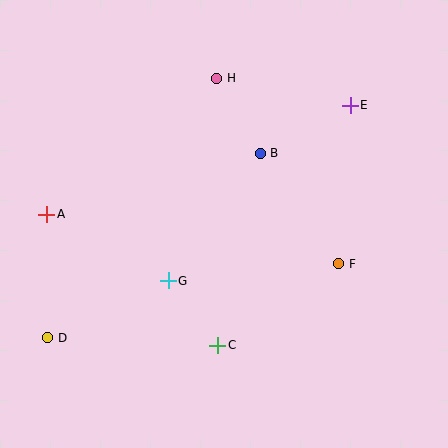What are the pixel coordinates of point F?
Point F is at (339, 264).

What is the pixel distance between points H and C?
The distance between H and C is 267 pixels.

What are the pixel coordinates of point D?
Point D is at (48, 338).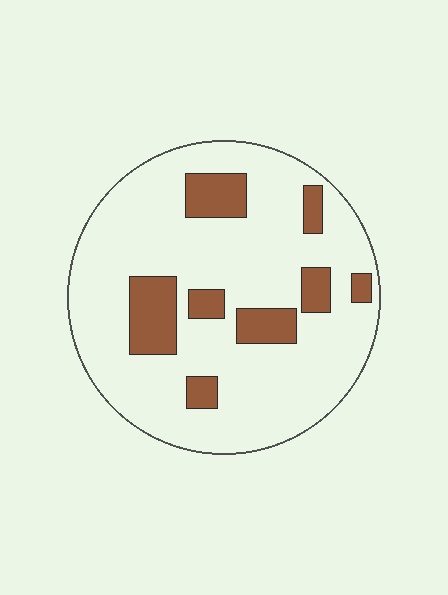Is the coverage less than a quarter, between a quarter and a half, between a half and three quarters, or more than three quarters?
Less than a quarter.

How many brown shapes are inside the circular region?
8.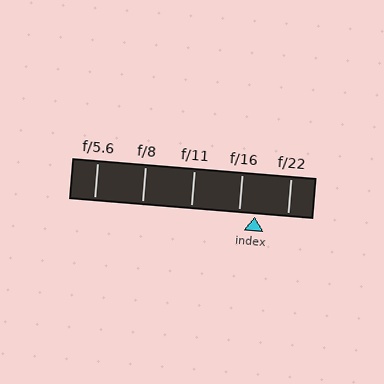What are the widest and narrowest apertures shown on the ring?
The widest aperture shown is f/5.6 and the narrowest is f/22.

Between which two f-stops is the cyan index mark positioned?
The index mark is between f/16 and f/22.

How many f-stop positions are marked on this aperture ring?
There are 5 f-stop positions marked.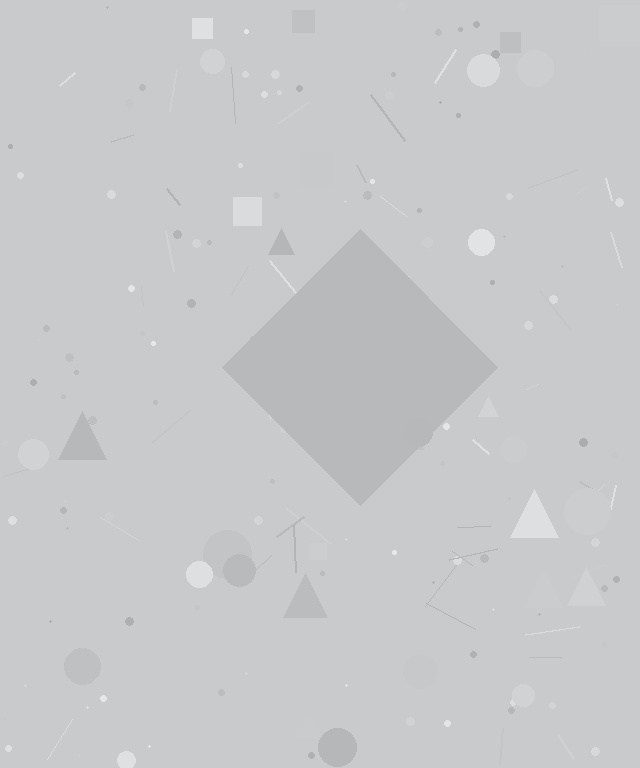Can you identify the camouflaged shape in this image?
The camouflaged shape is a diamond.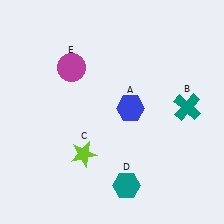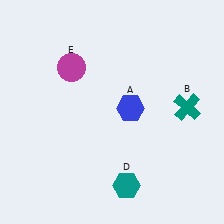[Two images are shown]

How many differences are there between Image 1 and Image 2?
There is 1 difference between the two images.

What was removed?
The lime star (C) was removed in Image 2.